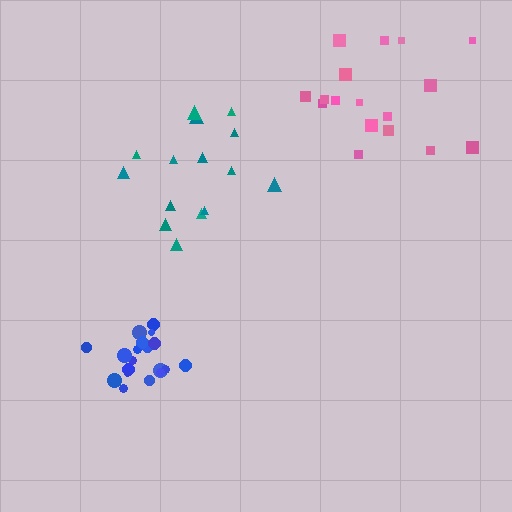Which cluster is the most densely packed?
Blue.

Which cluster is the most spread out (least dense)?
Teal.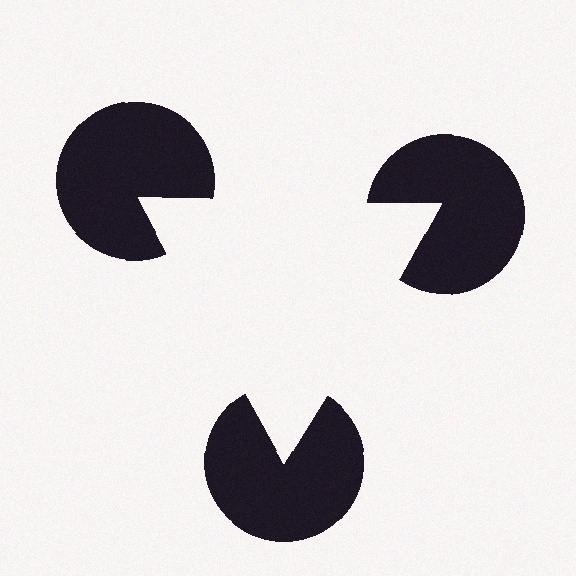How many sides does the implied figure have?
3 sides.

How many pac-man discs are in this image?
There are 3 — one at each vertex of the illusory triangle.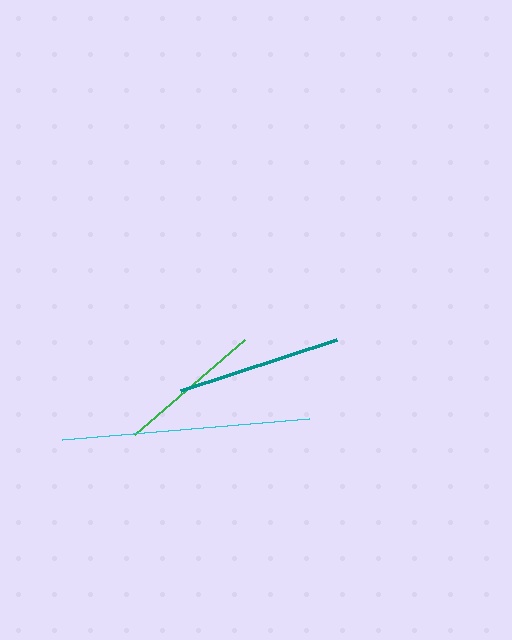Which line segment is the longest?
The cyan line is the longest at approximately 249 pixels.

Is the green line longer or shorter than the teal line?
The teal line is longer than the green line.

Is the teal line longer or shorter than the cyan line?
The cyan line is longer than the teal line.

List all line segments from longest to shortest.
From longest to shortest: cyan, teal, green.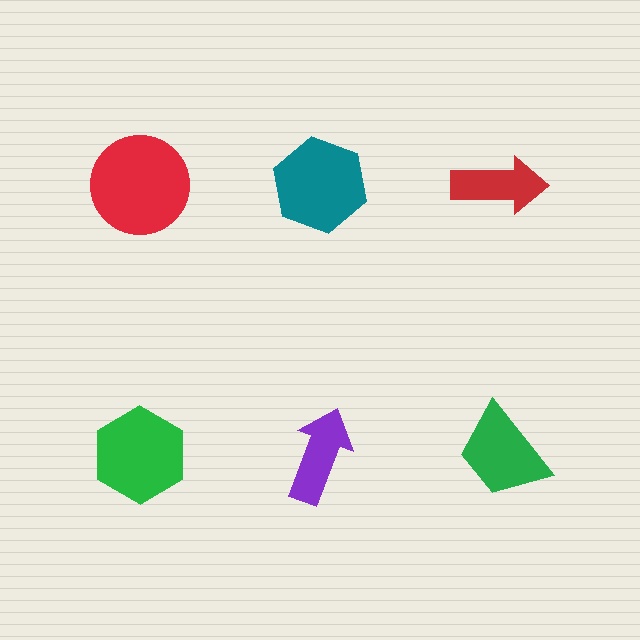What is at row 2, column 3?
A green trapezoid.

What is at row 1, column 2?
A teal hexagon.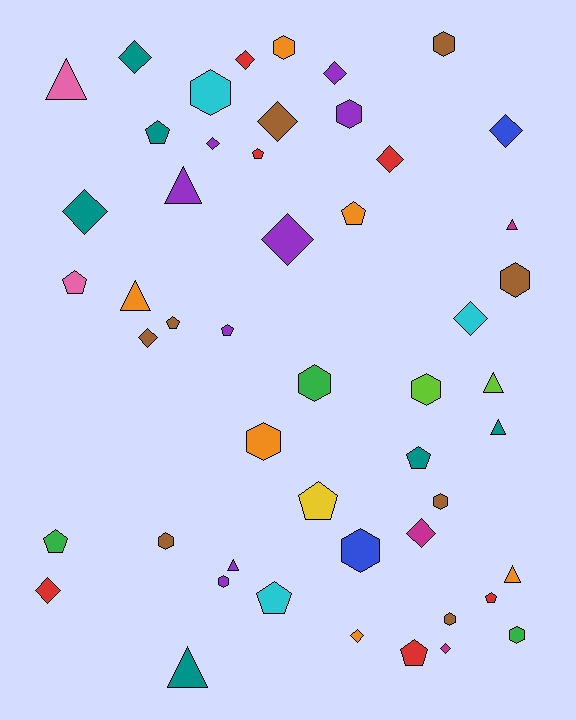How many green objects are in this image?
There are 3 green objects.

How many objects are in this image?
There are 50 objects.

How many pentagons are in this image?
There are 12 pentagons.